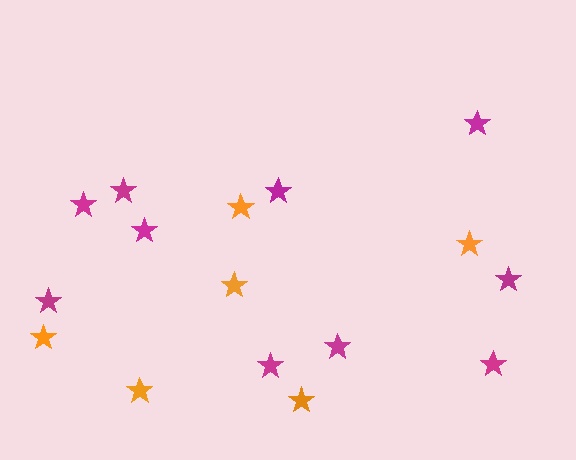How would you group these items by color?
There are 2 groups: one group of magenta stars (10) and one group of orange stars (6).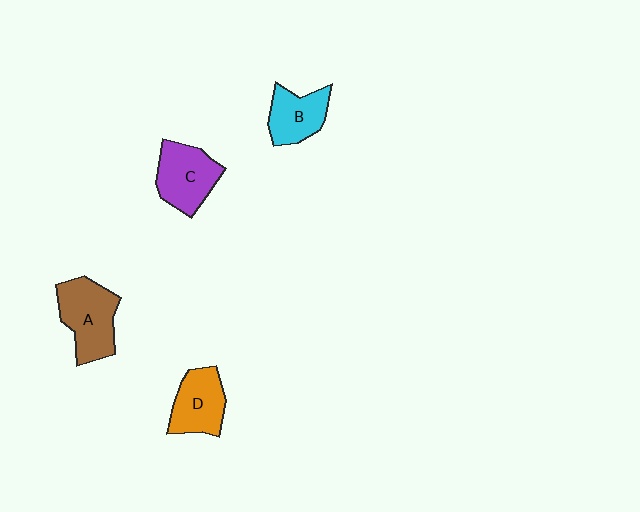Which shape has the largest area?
Shape A (brown).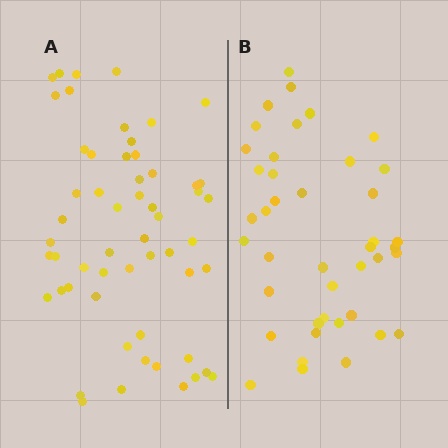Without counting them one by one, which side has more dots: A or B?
Region A (the left region) has more dots.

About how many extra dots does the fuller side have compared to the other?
Region A has approximately 15 more dots than region B.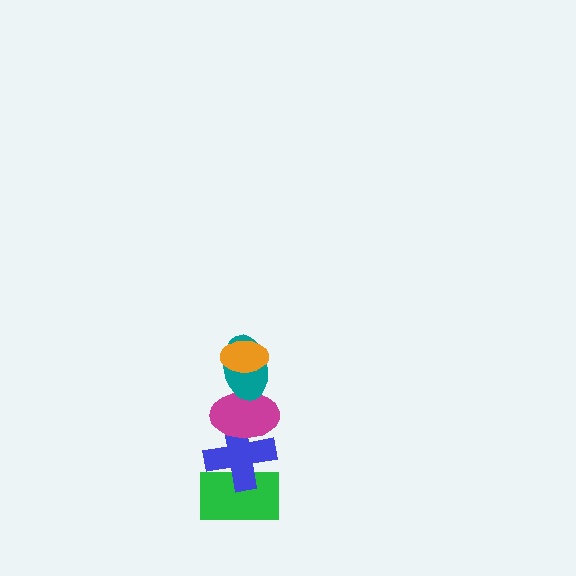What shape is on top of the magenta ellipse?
The teal ellipse is on top of the magenta ellipse.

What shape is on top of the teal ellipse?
The orange ellipse is on top of the teal ellipse.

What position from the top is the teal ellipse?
The teal ellipse is 2nd from the top.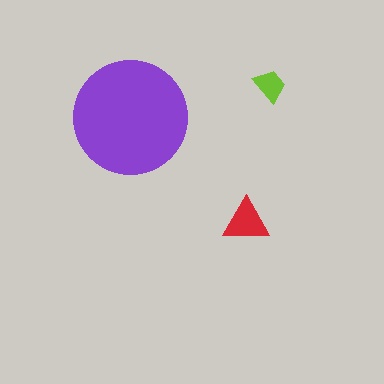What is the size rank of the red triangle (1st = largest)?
2nd.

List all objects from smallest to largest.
The lime trapezoid, the red triangle, the purple circle.